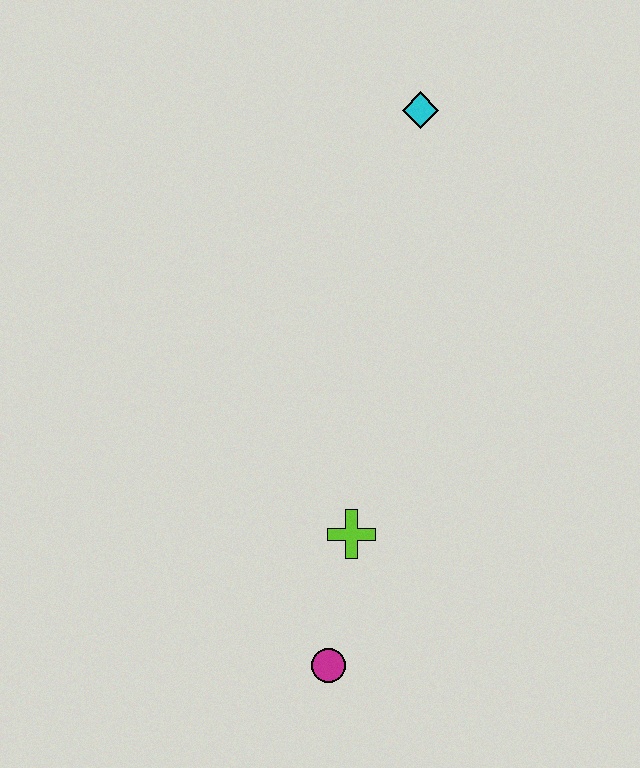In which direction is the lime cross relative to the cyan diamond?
The lime cross is below the cyan diamond.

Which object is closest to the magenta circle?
The lime cross is closest to the magenta circle.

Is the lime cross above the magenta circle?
Yes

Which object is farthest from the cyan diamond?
The magenta circle is farthest from the cyan diamond.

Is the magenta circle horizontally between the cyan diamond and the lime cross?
No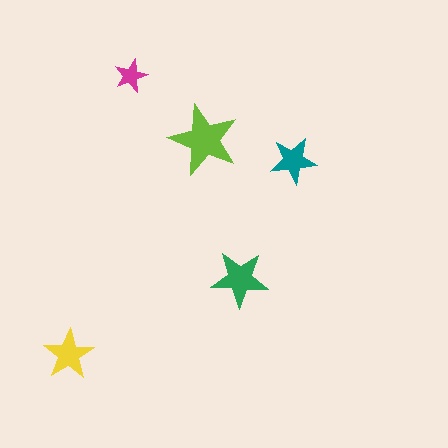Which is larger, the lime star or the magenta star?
The lime one.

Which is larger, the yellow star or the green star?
The green one.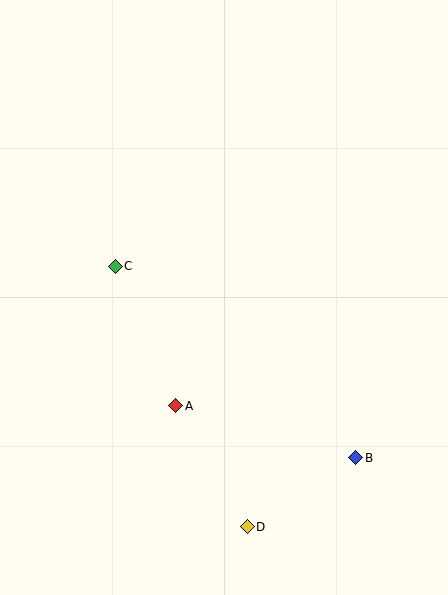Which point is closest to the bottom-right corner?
Point B is closest to the bottom-right corner.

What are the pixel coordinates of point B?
Point B is at (356, 458).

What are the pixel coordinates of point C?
Point C is at (115, 266).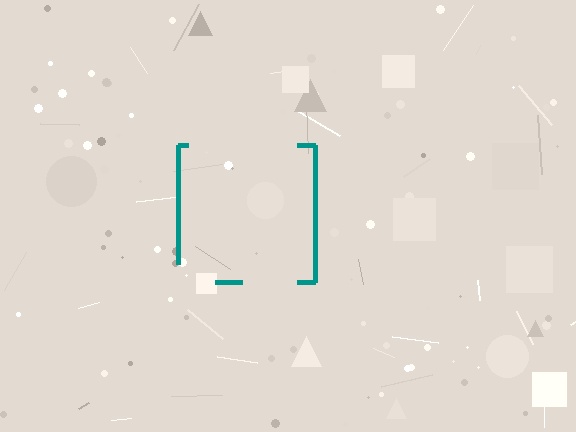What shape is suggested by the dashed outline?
The dashed outline suggests a square.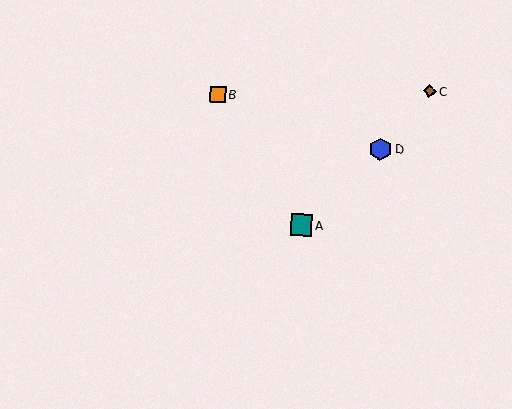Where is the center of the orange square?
The center of the orange square is at (218, 95).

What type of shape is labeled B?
Shape B is an orange square.